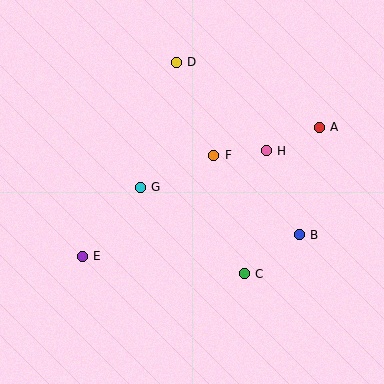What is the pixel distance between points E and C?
The distance between E and C is 163 pixels.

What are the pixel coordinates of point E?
Point E is at (82, 256).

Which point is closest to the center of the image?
Point F at (214, 155) is closest to the center.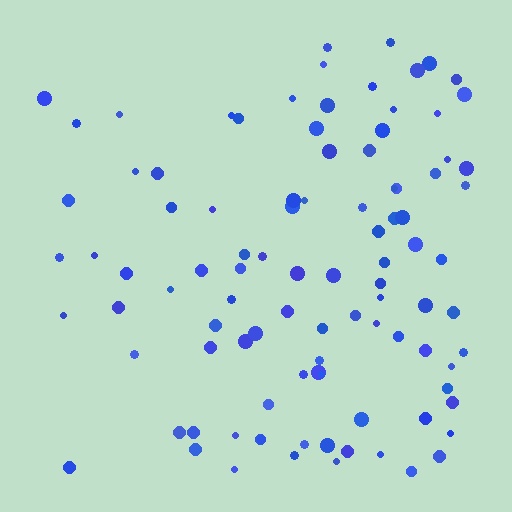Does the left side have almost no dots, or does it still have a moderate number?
Still a moderate number, just noticeably fewer than the right.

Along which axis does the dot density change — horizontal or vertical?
Horizontal.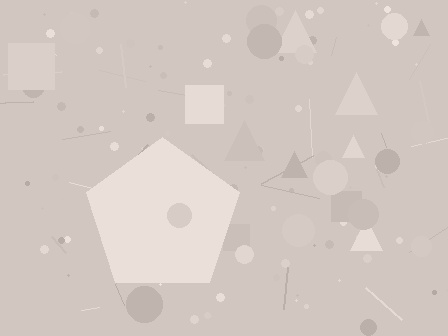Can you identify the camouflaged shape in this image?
The camouflaged shape is a pentagon.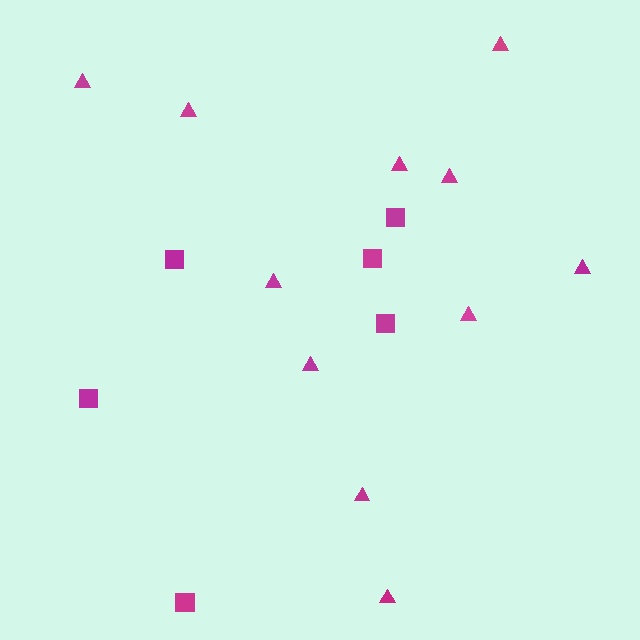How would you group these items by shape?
There are 2 groups: one group of squares (6) and one group of triangles (11).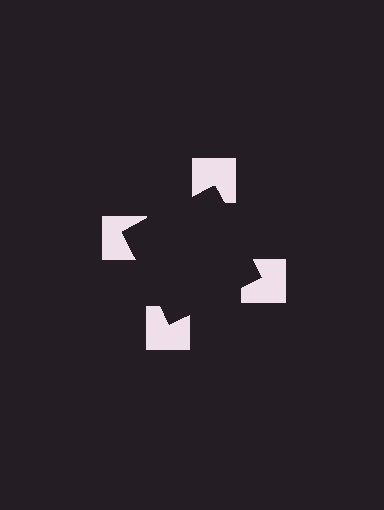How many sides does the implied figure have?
4 sides.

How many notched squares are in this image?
There are 4 — one at each vertex of the illusory square.